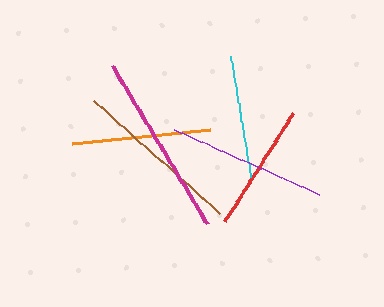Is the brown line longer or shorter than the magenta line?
The magenta line is longer than the brown line.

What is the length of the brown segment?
The brown segment is approximately 168 pixels long.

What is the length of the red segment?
The red segment is approximately 129 pixels long.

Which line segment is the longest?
The magenta line is the longest at approximately 184 pixels.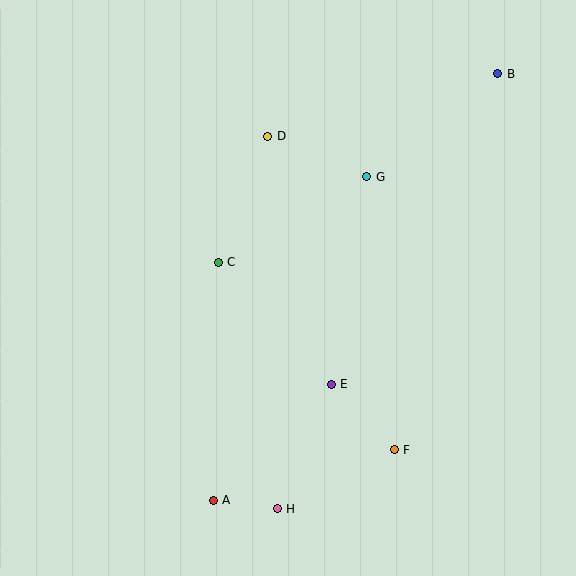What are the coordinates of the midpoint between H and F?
The midpoint between H and F is at (336, 479).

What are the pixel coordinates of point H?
Point H is at (277, 509).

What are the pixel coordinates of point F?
Point F is at (394, 450).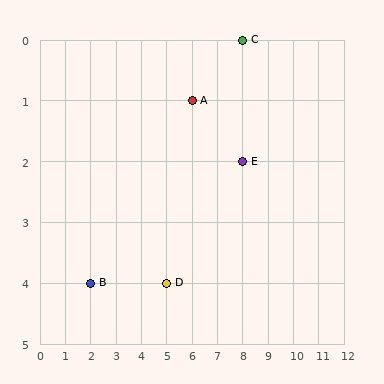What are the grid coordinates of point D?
Point D is at grid coordinates (5, 4).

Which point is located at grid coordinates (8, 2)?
Point E is at (8, 2).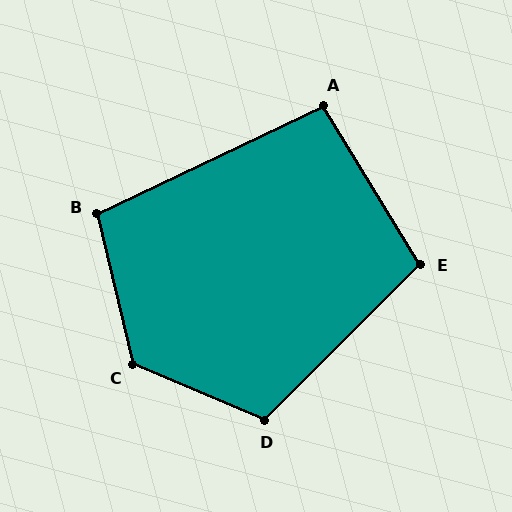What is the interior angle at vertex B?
Approximately 102 degrees (obtuse).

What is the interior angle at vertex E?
Approximately 104 degrees (obtuse).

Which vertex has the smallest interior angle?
A, at approximately 96 degrees.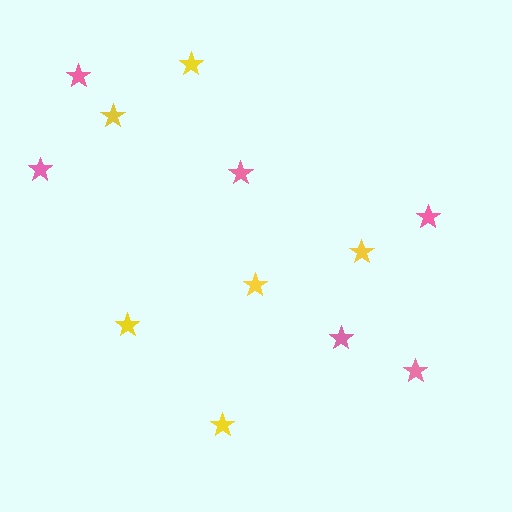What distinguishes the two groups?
There are 2 groups: one group of yellow stars (6) and one group of pink stars (6).